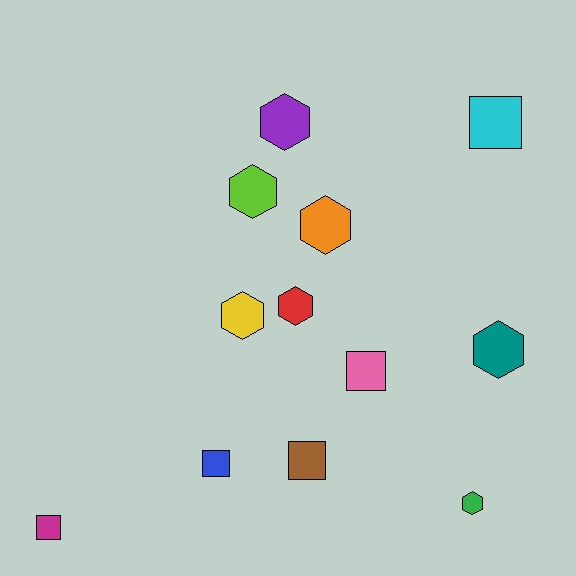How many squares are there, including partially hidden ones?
There are 5 squares.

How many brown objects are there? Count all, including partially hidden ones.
There is 1 brown object.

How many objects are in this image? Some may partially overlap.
There are 12 objects.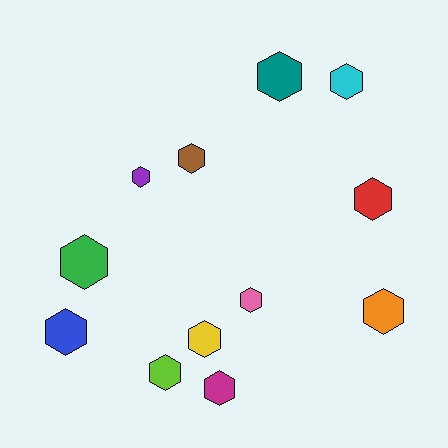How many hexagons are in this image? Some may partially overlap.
There are 12 hexagons.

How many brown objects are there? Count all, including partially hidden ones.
There is 1 brown object.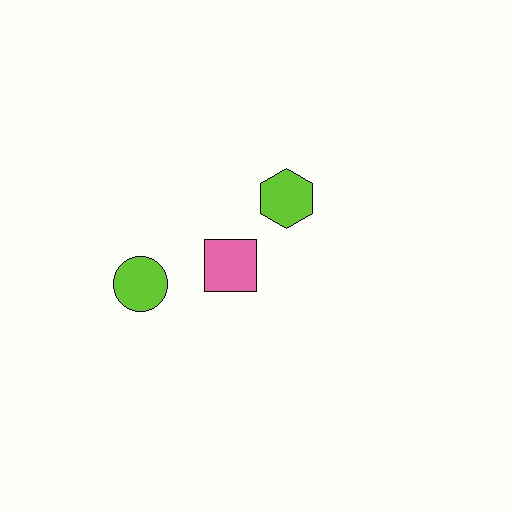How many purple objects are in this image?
There are no purple objects.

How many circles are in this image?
There is 1 circle.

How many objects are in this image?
There are 3 objects.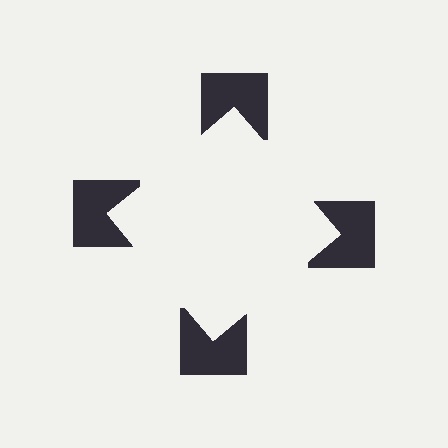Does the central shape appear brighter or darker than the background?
It typically appears slightly brighter than the background, even though no actual brightness change is drawn.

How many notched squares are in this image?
There are 4 — one at each vertex of the illusory square.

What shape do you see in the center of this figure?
An illusory square — its edges are inferred from the aligned wedge cuts in the notched squares, not physically drawn.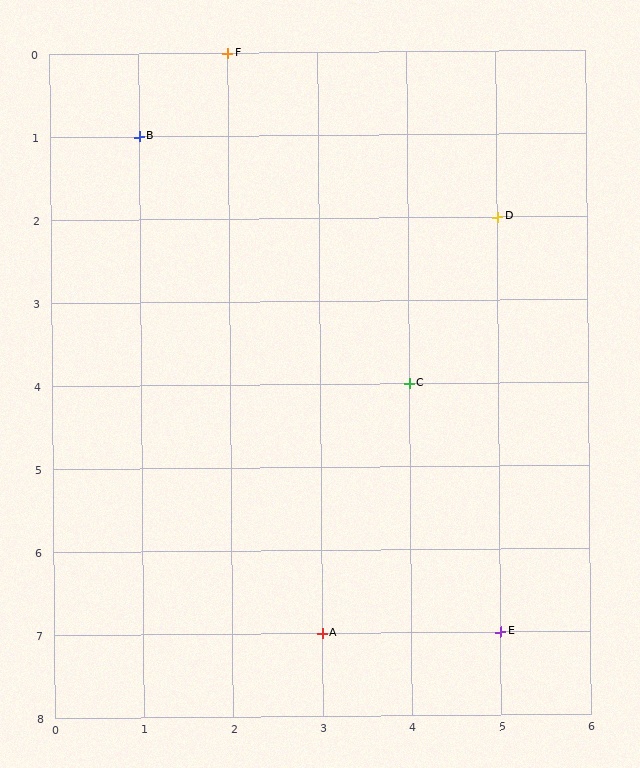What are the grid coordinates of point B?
Point B is at grid coordinates (1, 1).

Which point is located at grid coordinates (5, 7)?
Point E is at (5, 7).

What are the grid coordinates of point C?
Point C is at grid coordinates (4, 4).